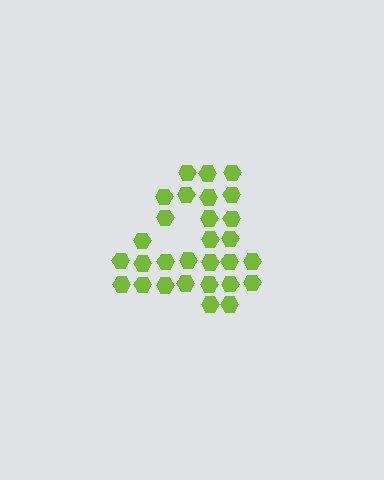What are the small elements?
The small elements are hexagons.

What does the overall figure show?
The overall figure shows the digit 4.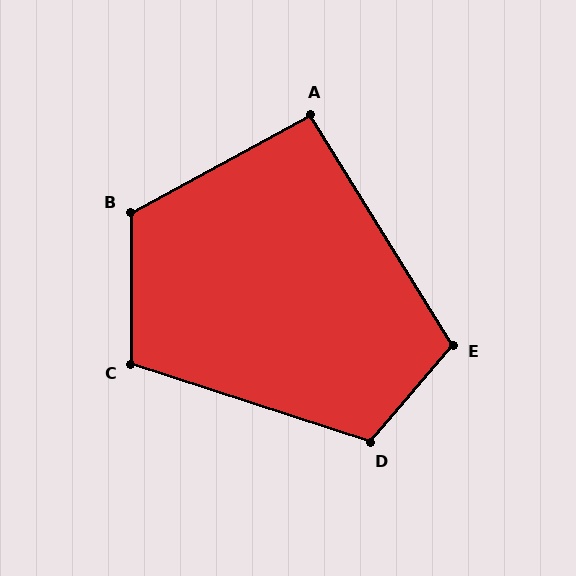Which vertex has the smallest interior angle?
A, at approximately 93 degrees.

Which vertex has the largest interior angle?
B, at approximately 118 degrees.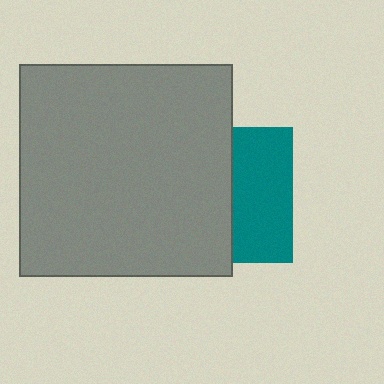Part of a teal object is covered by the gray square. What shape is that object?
It is a square.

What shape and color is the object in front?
The object in front is a gray square.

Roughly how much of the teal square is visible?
A small part of it is visible (roughly 44%).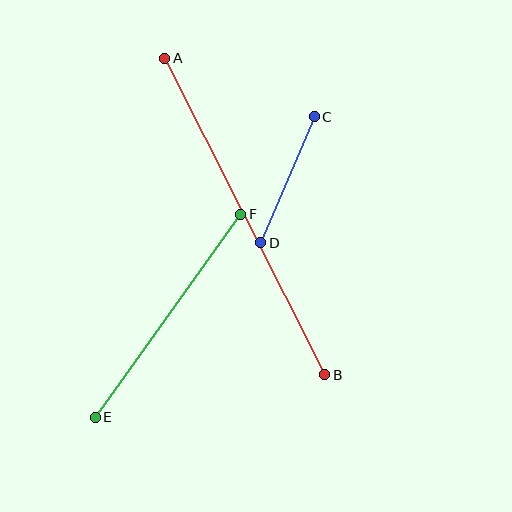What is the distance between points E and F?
The distance is approximately 250 pixels.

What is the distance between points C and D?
The distance is approximately 137 pixels.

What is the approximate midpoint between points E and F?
The midpoint is at approximately (168, 316) pixels.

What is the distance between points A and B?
The distance is approximately 354 pixels.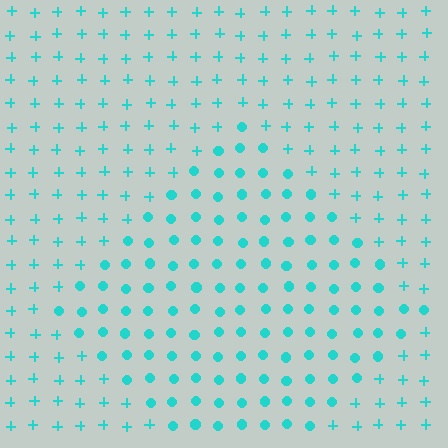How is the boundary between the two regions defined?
The boundary is defined by a change in element shape: circles inside vs. plus signs outside. All elements share the same color and spacing.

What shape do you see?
I see a diamond.